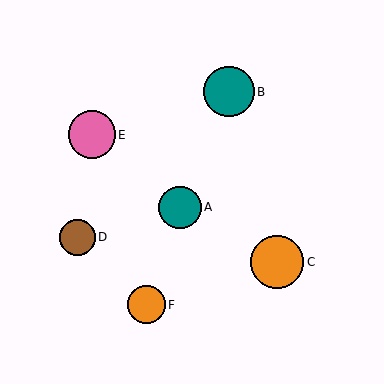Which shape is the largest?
The orange circle (labeled C) is the largest.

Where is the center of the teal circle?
The center of the teal circle is at (180, 207).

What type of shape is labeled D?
Shape D is a brown circle.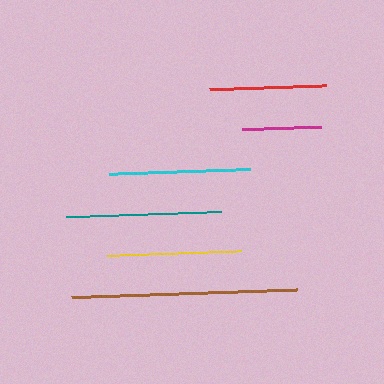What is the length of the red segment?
The red segment is approximately 117 pixels long.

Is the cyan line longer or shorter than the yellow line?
The cyan line is longer than the yellow line.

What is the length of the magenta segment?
The magenta segment is approximately 80 pixels long.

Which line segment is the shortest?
The magenta line is the shortest at approximately 80 pixels.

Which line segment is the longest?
The brown line is the longest at approximately 226 pixels.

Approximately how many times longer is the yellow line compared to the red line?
The yellow line is approximately 1.1 times the length of the red line.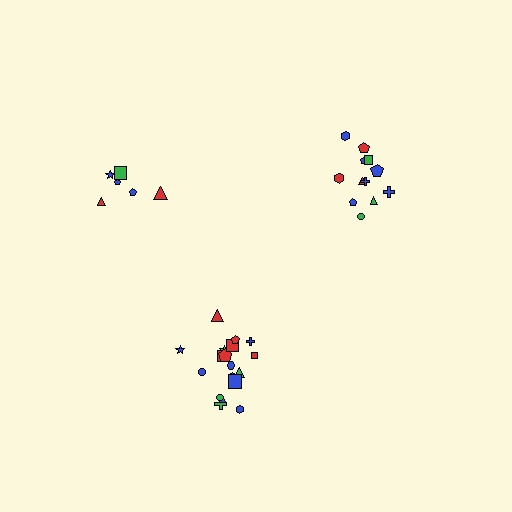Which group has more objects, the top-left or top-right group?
The top-right group.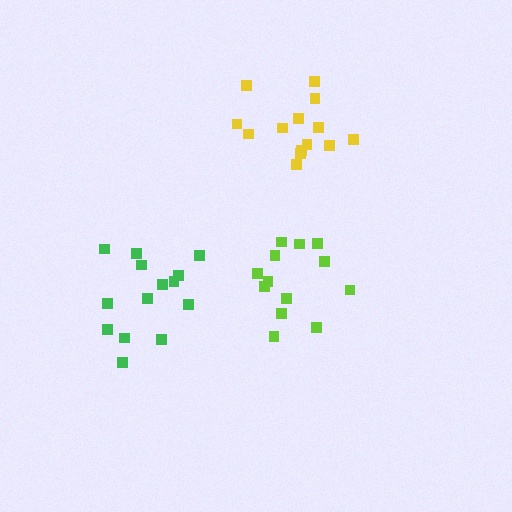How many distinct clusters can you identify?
There are 3 distinct clusters.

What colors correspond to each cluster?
The clusters are colored: lime, yellow, green.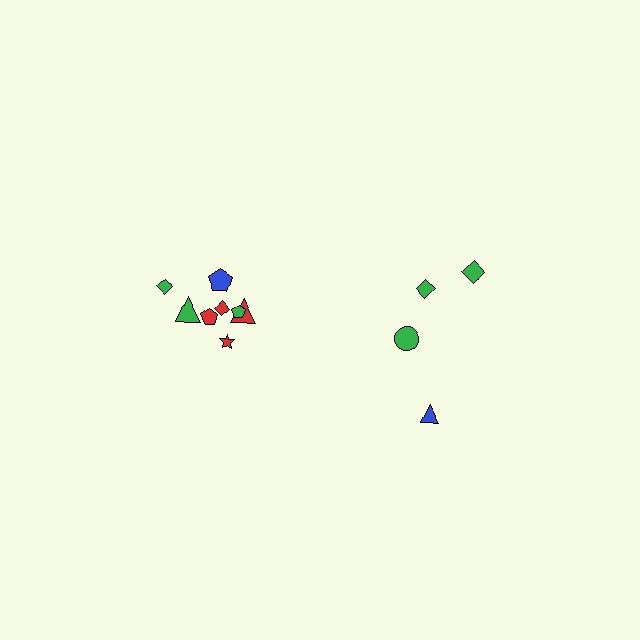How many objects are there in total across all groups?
There are 12 objects.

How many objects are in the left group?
There are 8 objects.